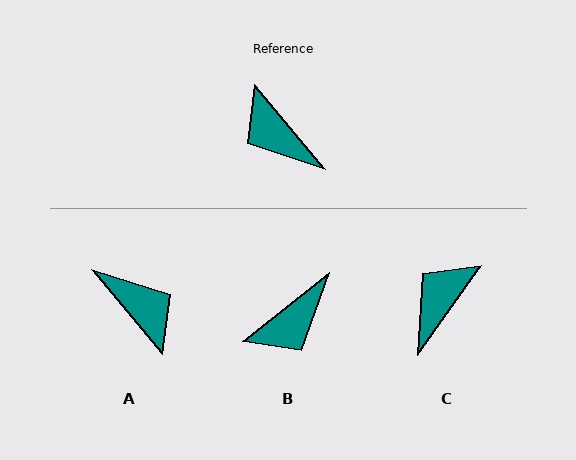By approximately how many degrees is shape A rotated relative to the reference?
Approximately 180 degrees clockwise.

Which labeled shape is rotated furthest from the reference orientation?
A, about 180 degrees away.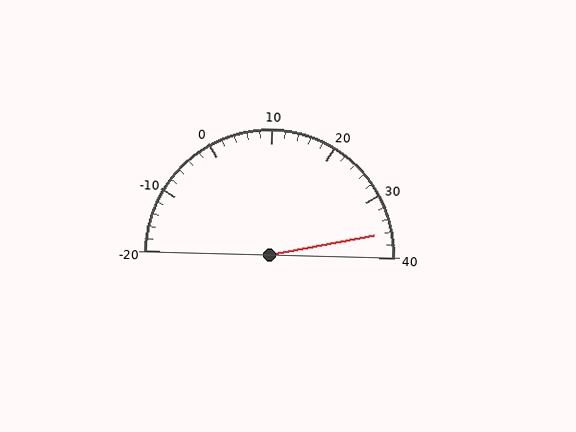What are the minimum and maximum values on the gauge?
The gauge ranges from -20 to 40.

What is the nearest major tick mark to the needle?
The nearest major tick mark is 40.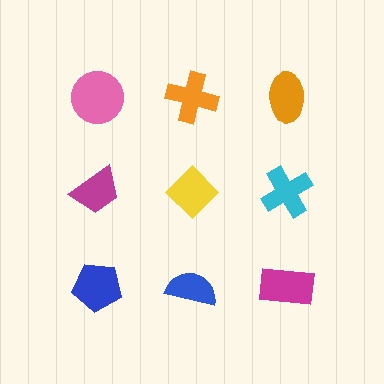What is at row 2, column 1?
A magenta trapezoid.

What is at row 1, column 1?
A pink circle.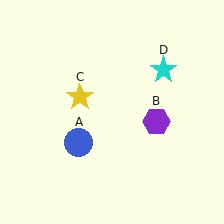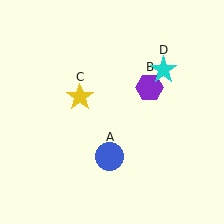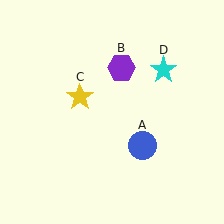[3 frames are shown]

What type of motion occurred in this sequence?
The blue circle (object A), purple hexagon (object B) rotated counterclockwise around the center of the scene.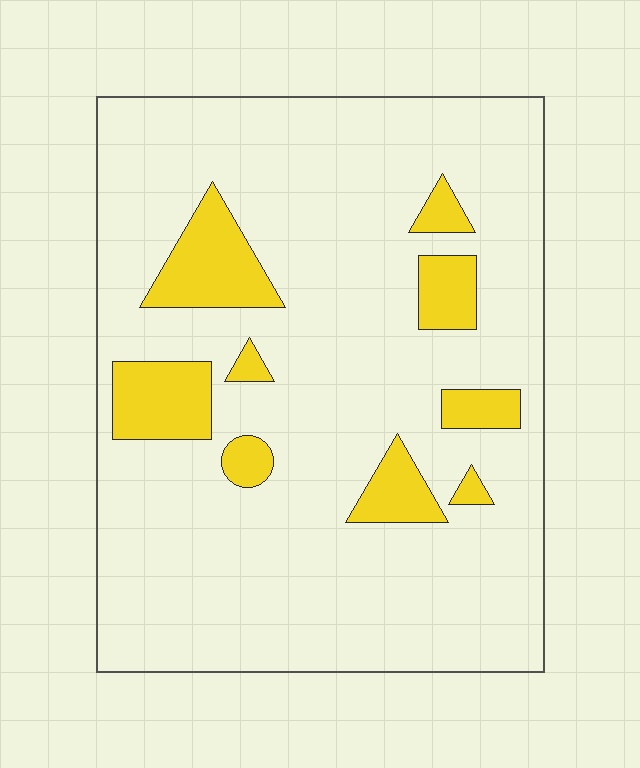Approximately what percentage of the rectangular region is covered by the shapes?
Approximately 15%.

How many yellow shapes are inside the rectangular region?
9.